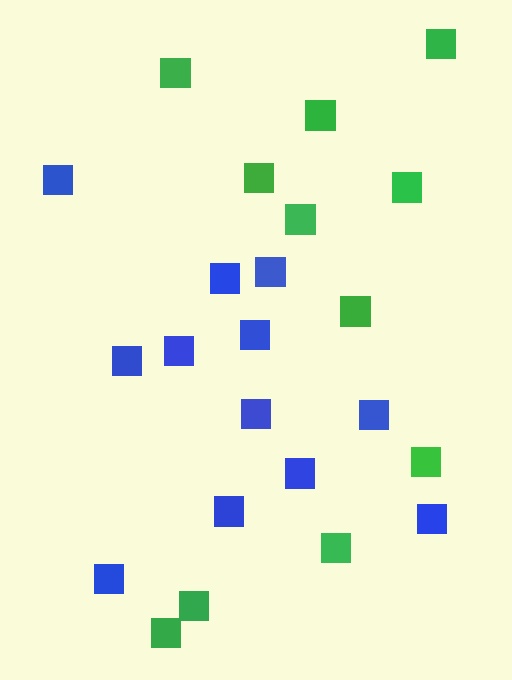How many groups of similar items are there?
There are 2 groups: one group of green squares (11) and one group of blue squares (12).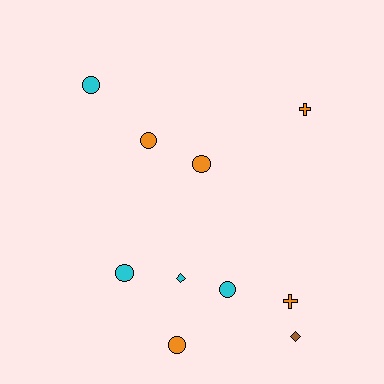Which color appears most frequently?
Orange, with 5 objects.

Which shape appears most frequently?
Circle, with 6 objects.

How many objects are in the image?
There are 10 objects.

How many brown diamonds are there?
There is 1 brown diamond.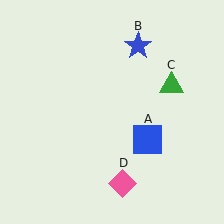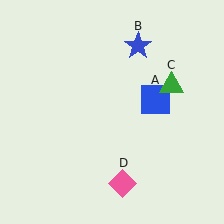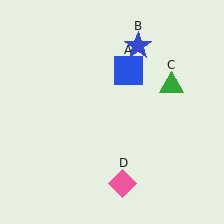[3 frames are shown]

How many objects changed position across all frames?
1 object changed position: blue square (object A).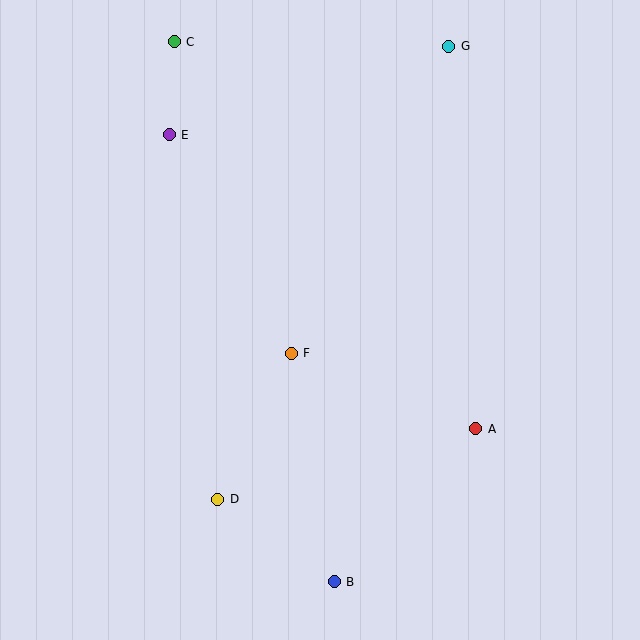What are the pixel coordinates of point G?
Point G is at (449, 46).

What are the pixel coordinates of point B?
Point B is at (334, 582).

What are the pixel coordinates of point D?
Point D is at (218, 499).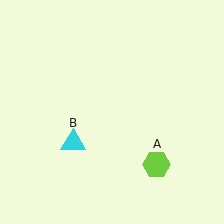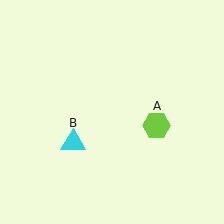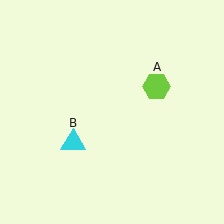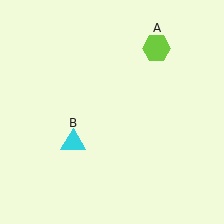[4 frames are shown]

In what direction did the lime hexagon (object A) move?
The lime hexagon (object A) moved up.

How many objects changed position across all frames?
1 object changed position: lime hexagon (object A).